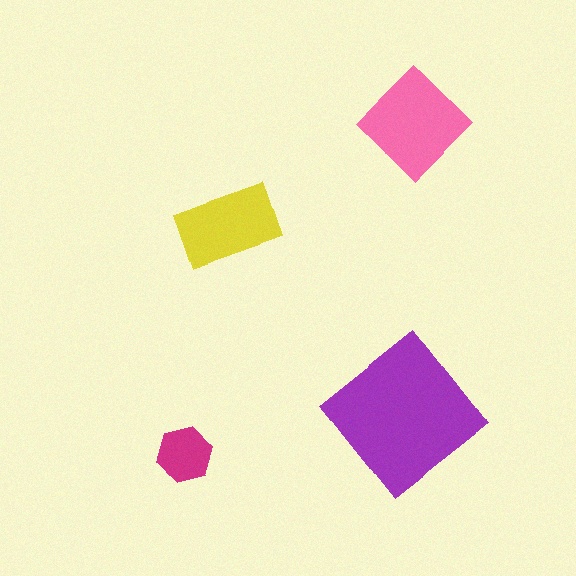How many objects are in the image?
There are 4 objects in the image.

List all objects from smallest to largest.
The magenta hexagon, the yellow rectangle, the pink diamond, the purple diamond.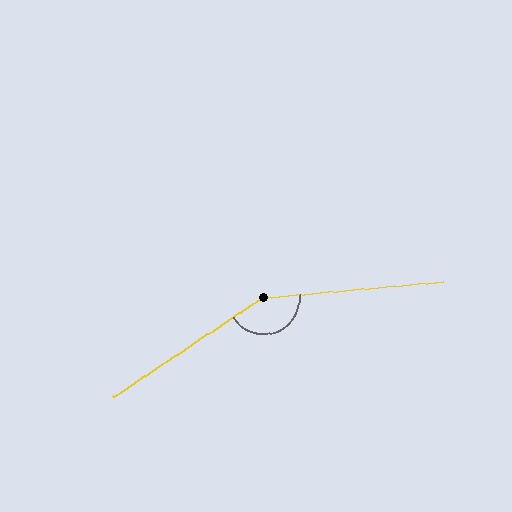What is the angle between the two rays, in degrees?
Approximately 152 degrees.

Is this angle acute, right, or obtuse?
It is obtuse.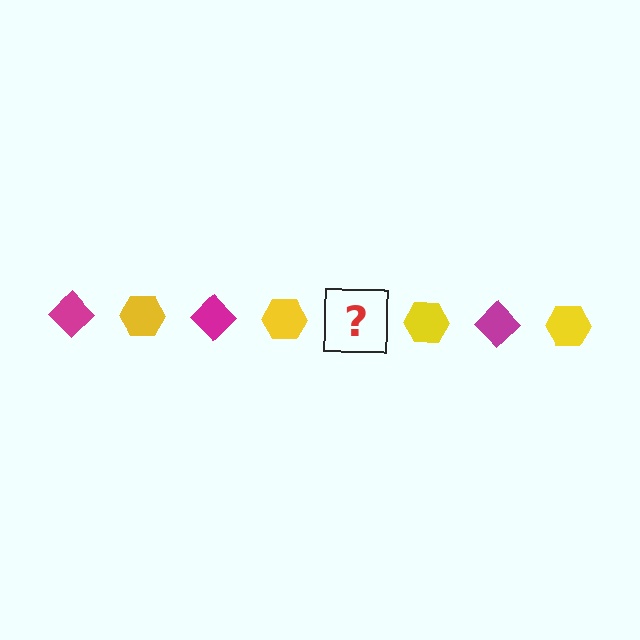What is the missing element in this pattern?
The missing element is a magenta diamond.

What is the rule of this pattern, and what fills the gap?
The rule is that the pattern alternates between magenta diamond and yellow hexagon. The gap should be filled with a magenta diamond.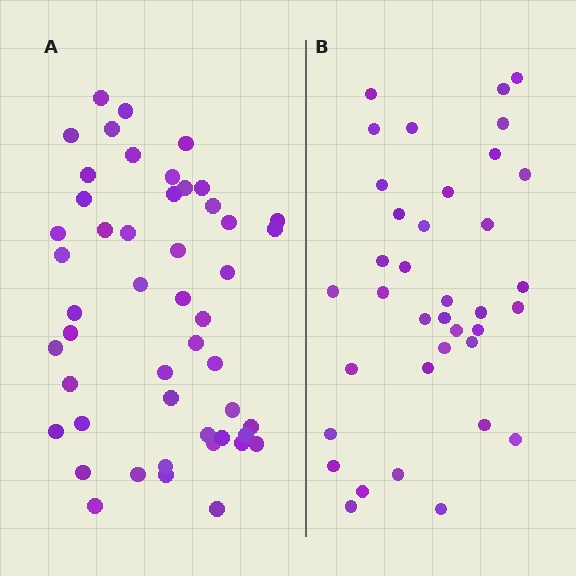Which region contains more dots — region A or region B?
Region A (the left region) has more dots.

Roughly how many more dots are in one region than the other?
Region A has roughly 12 or so more dots than region B.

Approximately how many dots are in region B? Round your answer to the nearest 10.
About 40 dots. (The exact count is 37, which rounds to 40.)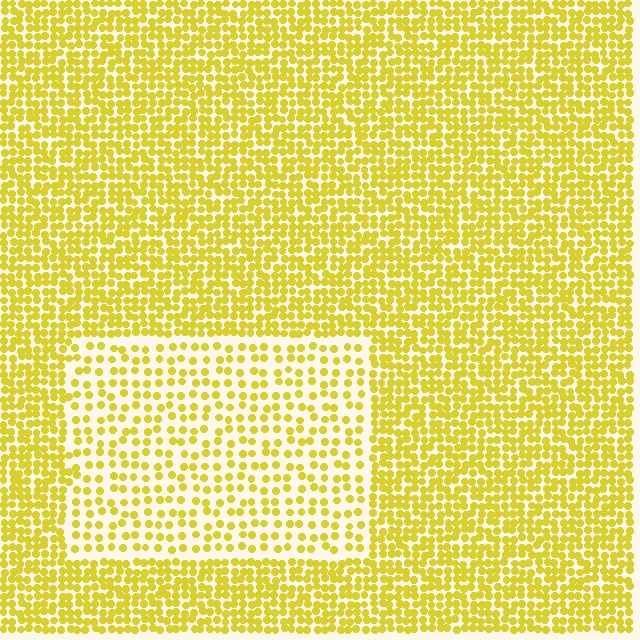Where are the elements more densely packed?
The elements are more densely packed outside the rectangle boundary.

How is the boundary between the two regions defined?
The boundary is defined by a change in element density (approximately 2.1x ratio). All elements are the same color, size, and shape.